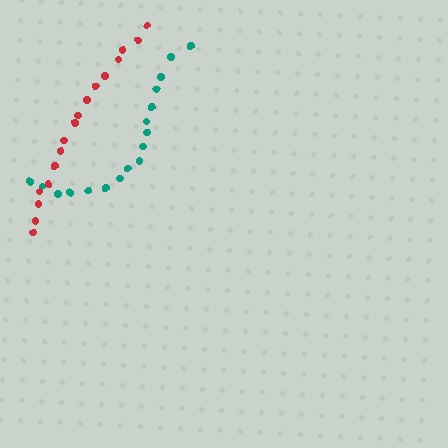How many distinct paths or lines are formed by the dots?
There are 2 distinct paths.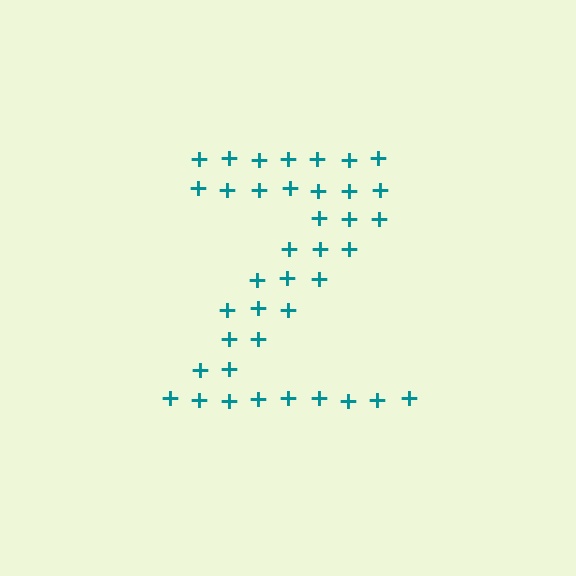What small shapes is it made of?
It is made of small plus signs.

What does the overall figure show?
The overall figure shows the letter Z.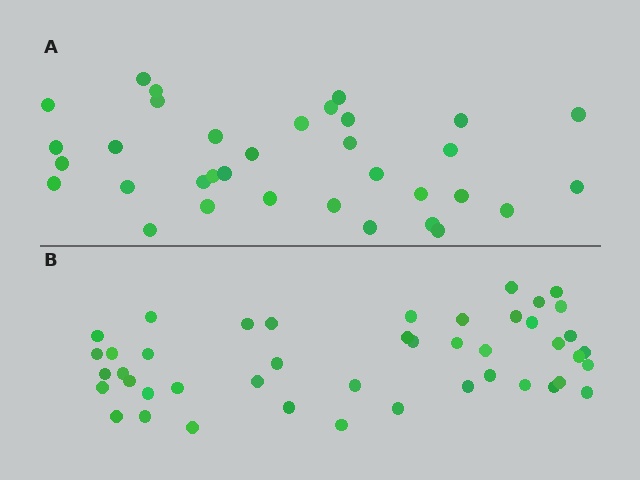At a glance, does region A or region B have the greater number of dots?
Region B (the bottom region) has more dots.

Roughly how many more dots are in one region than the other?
Region B has roughly 12 or so more dots than region A.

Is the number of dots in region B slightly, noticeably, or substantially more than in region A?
Region B has noticeably more, but not dramatically so. The ratio is roughly 1.3 to 1.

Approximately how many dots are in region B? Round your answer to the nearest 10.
About 40 dots. (The exact count is 45, which rounds to 40.)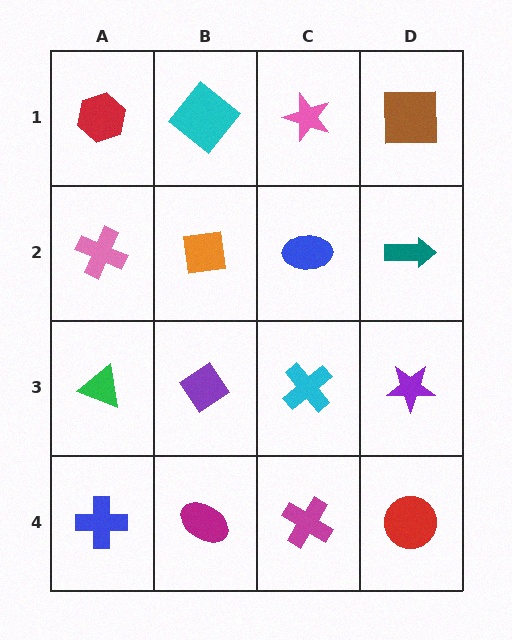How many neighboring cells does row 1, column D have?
2.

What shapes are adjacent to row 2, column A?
A red hexagon (row 1, column A), a green triangle (row 3, column A), an orange square (row 2, column B).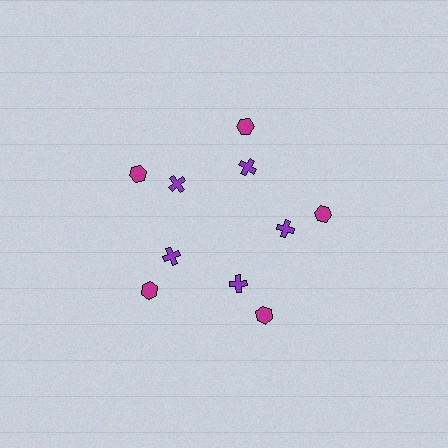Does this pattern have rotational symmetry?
Yes, this pattern has 5-fold rotational symmetry. It looks the same after rotating 72 degrees around the center.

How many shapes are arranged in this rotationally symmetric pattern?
There are 10 shapes, arranged in 5 groups of 2.